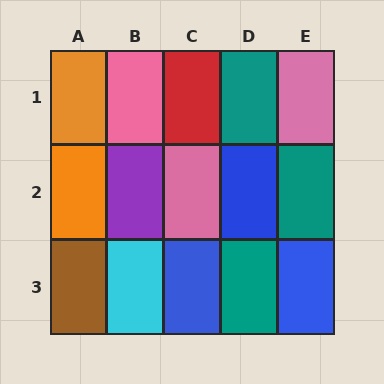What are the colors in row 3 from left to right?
Brown, cyan, blue, teal, blue.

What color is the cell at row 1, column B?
Pink.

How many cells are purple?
1 cell is purple.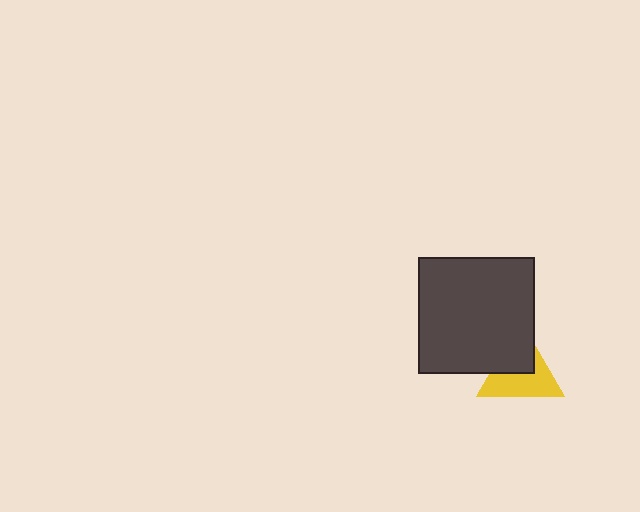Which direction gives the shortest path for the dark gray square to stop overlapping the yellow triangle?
Moving toward the upper-left gives the shortest separation.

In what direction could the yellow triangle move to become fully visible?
The yellow triangle could move toward the lower-right. That would shift it out from behind the dark gray square entirely.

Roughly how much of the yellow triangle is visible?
About half of it is visible (roughly 59%).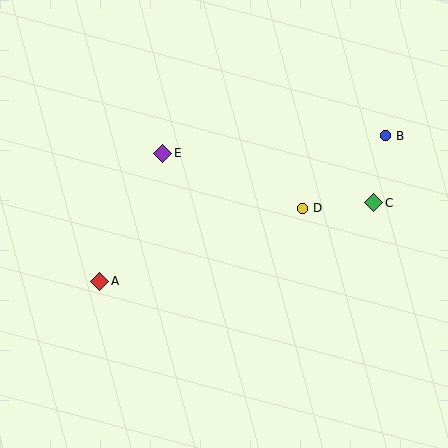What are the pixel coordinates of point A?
Point A is at (100, 281).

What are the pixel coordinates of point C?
Point C is at (374, 203).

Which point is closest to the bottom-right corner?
Point C is closest to the bottom-right corner.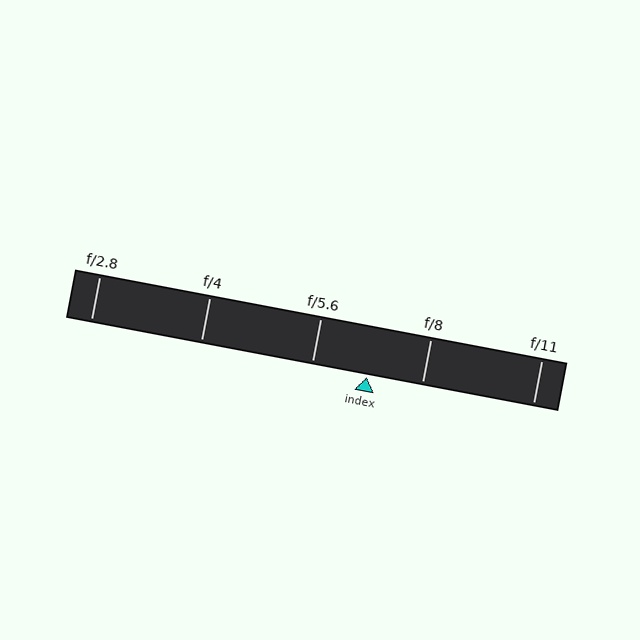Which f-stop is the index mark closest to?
The index mark is closest to f/8.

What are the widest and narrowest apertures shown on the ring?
The widest aperture shown is f/2.8 and the narrowest is f/11.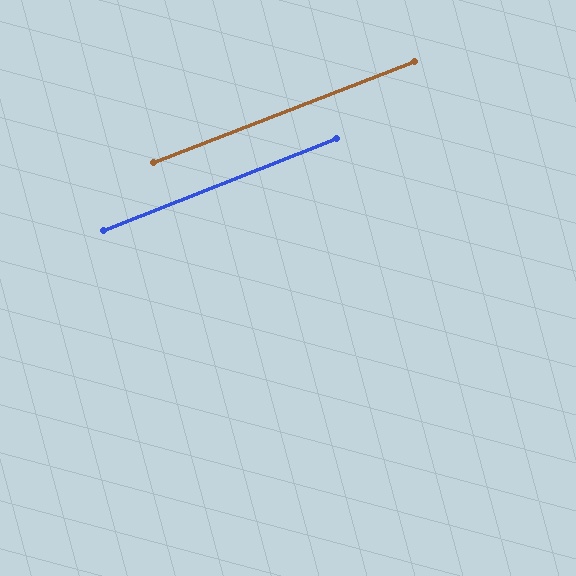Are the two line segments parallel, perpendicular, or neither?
Parallel — their directions differ by only 0.3°.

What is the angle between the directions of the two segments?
Approximately 0 degrees.